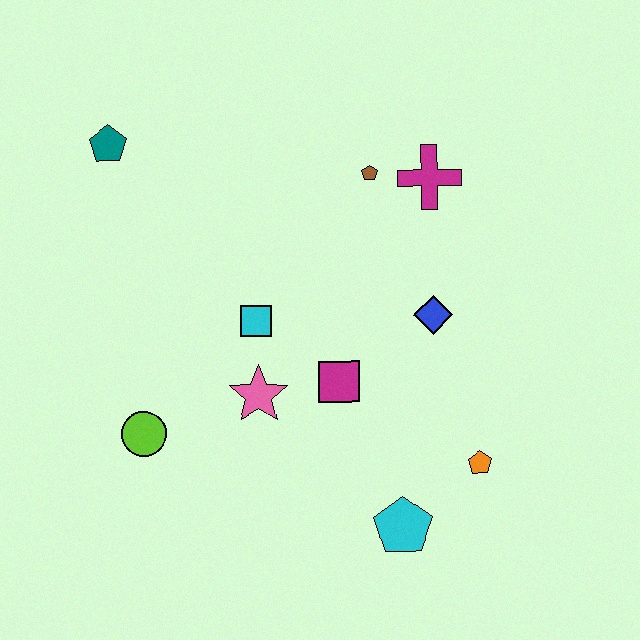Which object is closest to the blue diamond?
The magenta square is closest to the blue diamond.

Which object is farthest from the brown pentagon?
The cyan pentagon is farthest from the brown pentagon.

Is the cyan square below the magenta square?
No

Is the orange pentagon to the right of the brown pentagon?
Yes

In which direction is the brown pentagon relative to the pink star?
The brown pentagon is above the pink star.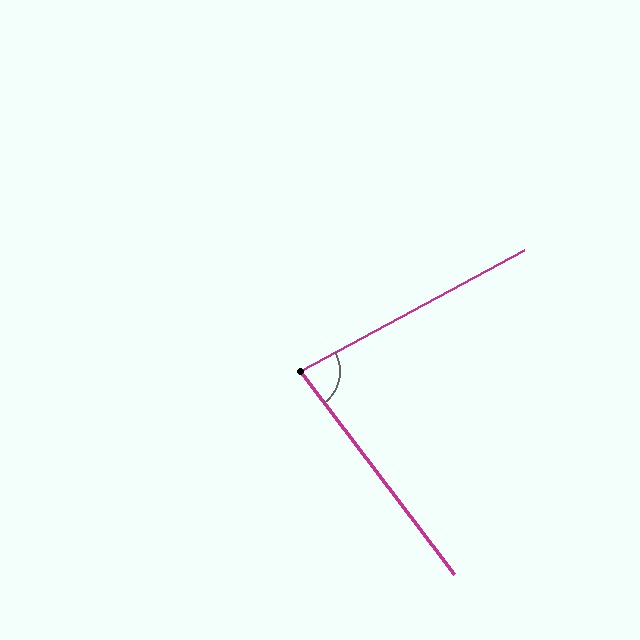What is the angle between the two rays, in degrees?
Approximately 81 degrees.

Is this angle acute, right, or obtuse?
It is acute.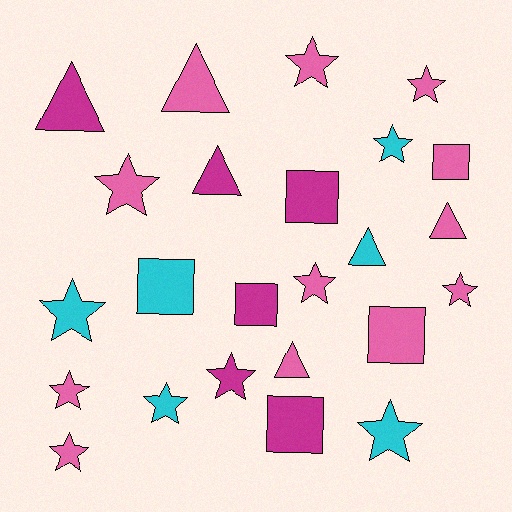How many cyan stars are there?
There are 4 cyan stars.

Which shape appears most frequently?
Star, with 12 objects.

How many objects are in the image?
There are 24 objects.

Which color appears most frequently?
Pink, with 12 objects.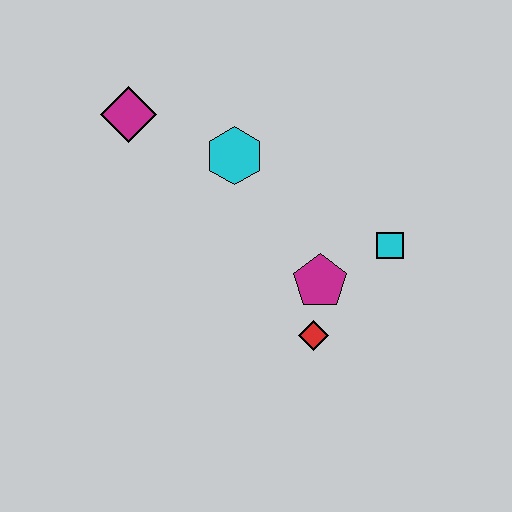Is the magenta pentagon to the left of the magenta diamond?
No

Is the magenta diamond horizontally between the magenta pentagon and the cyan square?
No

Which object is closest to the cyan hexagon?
The magenta diamond is closest to the cyan hexagon.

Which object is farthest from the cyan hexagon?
The red diamond is farthest from the cyan hexagon.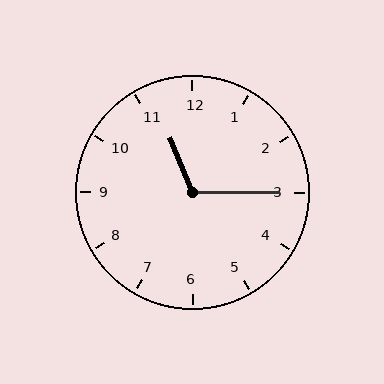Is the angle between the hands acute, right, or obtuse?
It is obtuse.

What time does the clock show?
11:15.